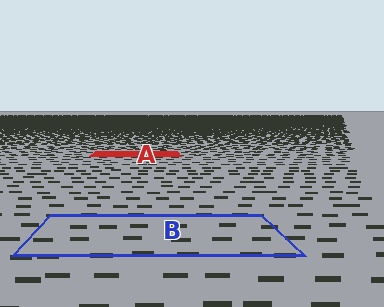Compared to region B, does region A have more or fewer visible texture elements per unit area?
Region A has more texture elements per unit area — they are packed more densely because it is farther away.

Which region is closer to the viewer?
Region B is closer. The texture elements there are larger and more spread out.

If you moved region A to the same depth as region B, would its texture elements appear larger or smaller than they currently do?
They would appear larger. At a closer depth, the same texture elements are projected at a bigger on-screen size.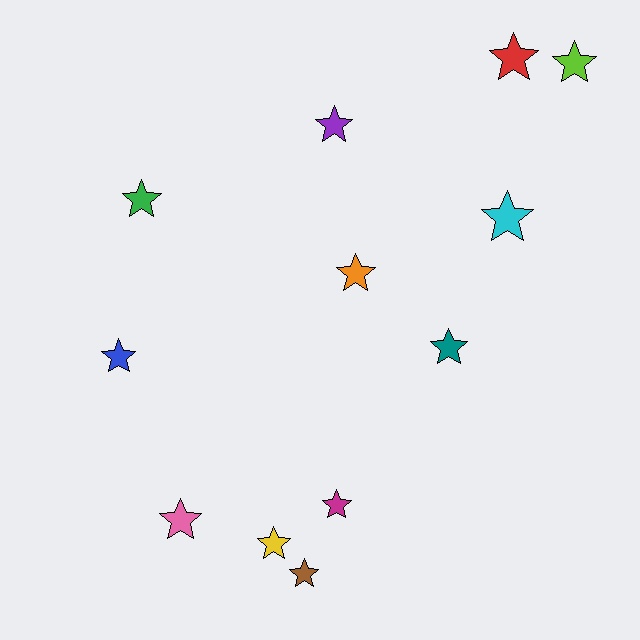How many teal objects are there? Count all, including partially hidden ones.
There is 1 teal object.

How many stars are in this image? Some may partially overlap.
There are 12 stars.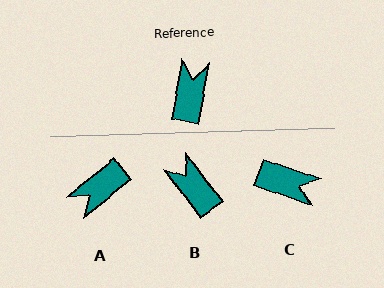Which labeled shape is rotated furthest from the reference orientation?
A, about 139 degrees away.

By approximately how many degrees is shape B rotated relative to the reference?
Approximately 47 degrees counter-clockwise.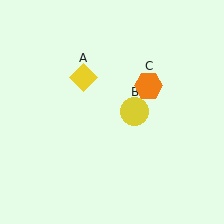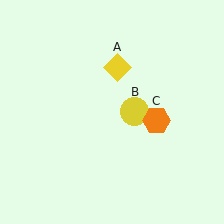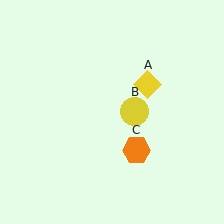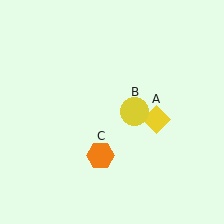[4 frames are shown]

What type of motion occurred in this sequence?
The yellow diamond (object A), orange hexagon (object C) rotated clockwise around the center of the scene.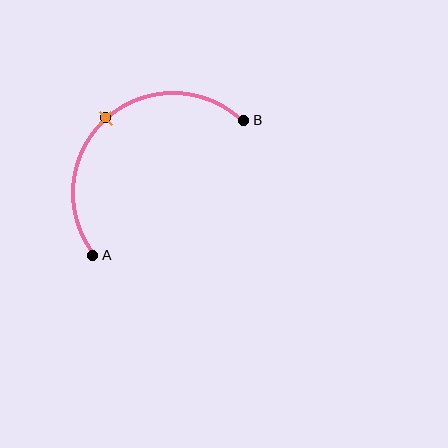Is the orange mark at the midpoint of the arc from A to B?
Yes. The orange mark lies on the arc at equal arc-length from both A and B — it is the arc midpoint.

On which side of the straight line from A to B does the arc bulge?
The arc bulges above and to the left of the straight line connecting A and B.